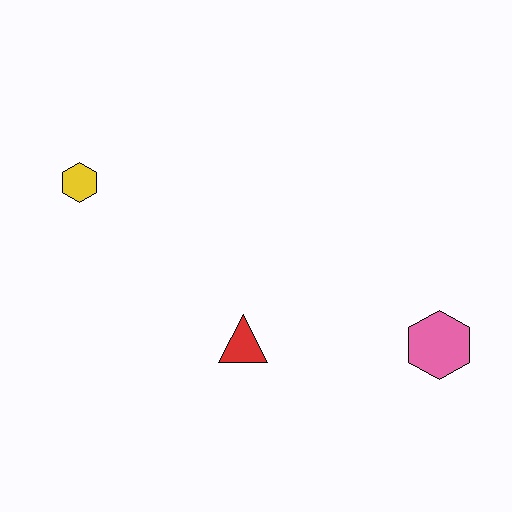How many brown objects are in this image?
There are no brown objects.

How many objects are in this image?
There are 3 objects.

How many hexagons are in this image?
There are 2 hexagons.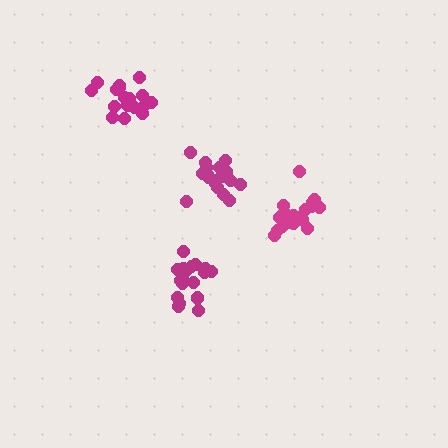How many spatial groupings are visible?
There are 4 spatial groupings.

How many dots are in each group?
Group 1: 19 dots, Group 2: 21 dots, Group 3: 18 dots, Group 4: 17 dots (75 total).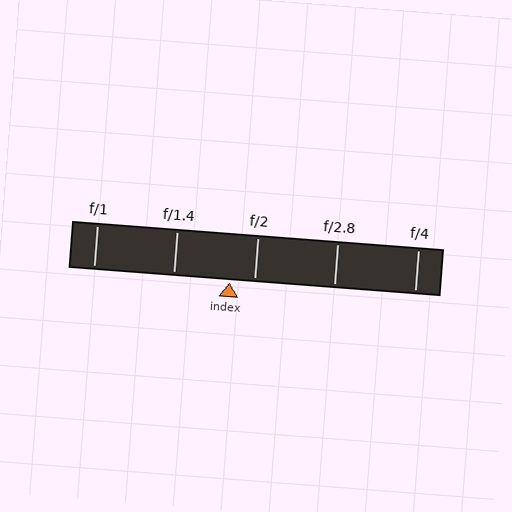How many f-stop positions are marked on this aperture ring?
There are 5 f-stop positions marked.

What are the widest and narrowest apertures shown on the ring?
The widest aperture shown is f/1 and the narrowest is f/4.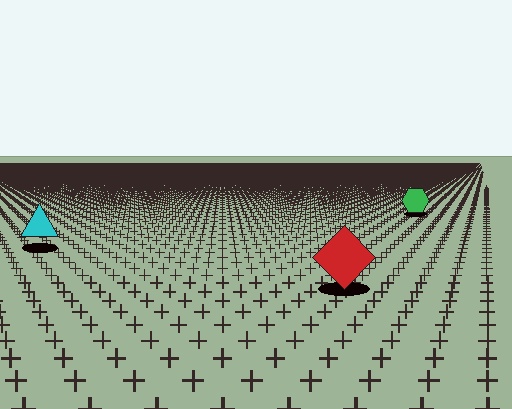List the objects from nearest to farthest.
From nearest to farthest: the red diamond, the cyan triangle, the green hexagon.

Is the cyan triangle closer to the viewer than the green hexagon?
Yes. The cyan triangle is closer — you can tell from the texture gradient: the ground texture is coarser near it.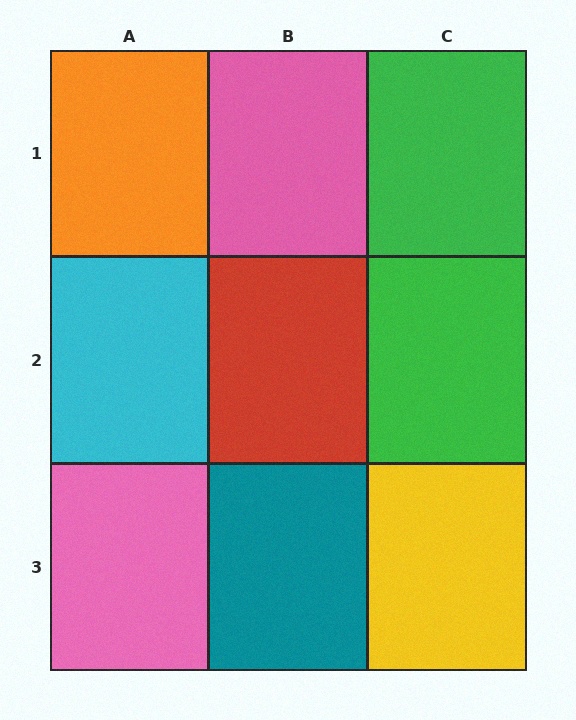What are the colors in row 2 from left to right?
Cyan, red, green.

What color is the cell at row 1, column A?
Orange.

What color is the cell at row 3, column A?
Pink.